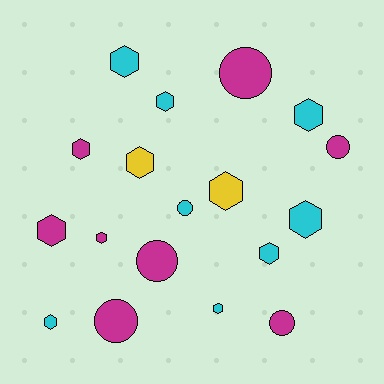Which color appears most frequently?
Magenta, with 8 objects.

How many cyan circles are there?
There is 1 cyan circle.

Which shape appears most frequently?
Hexagon, with 12 objects.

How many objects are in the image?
There are 18 objects.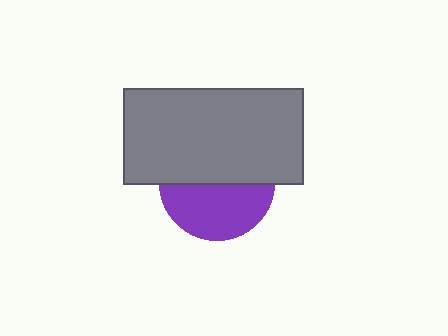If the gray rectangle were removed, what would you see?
You would see the complete purple circle.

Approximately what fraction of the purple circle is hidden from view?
Roughly 53% of the purple circle is hidden behind the gray rectangle.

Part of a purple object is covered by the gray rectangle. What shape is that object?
It is a circle.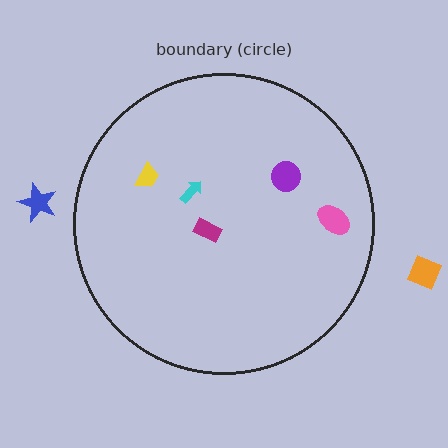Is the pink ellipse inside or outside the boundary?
Inside.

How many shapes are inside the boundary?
5 inside, 2 outside.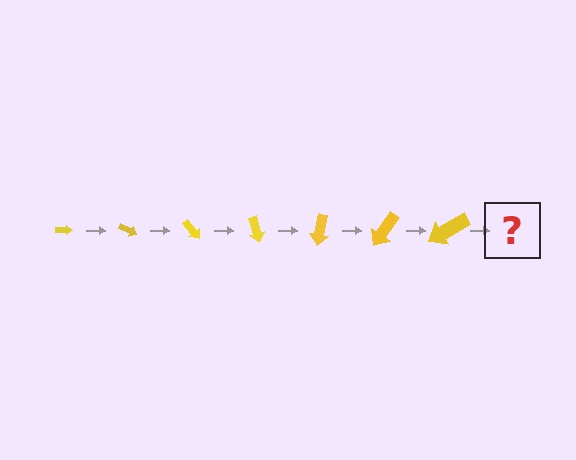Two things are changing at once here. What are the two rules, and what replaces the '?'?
The two rules are that the arrow grows larger each step and it rotates 25 degrees each step. The '?' should be an arrow, larger than the previous one and rotated 175 degrees from the start.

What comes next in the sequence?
The next element should be an arrow, larger than the previous one and rotated 175 degrees from the start.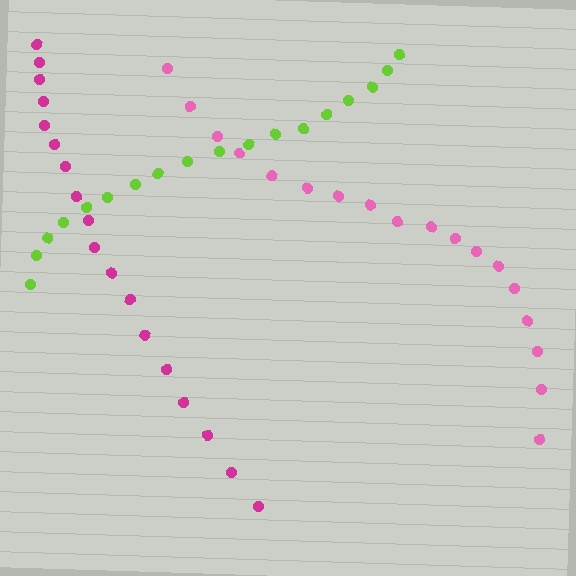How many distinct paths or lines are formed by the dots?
There are 3 distinct paths.